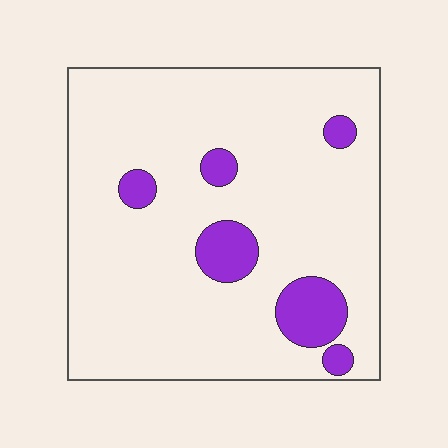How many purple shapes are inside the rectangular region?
6.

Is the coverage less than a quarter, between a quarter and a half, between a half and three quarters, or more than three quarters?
Less than a quarter.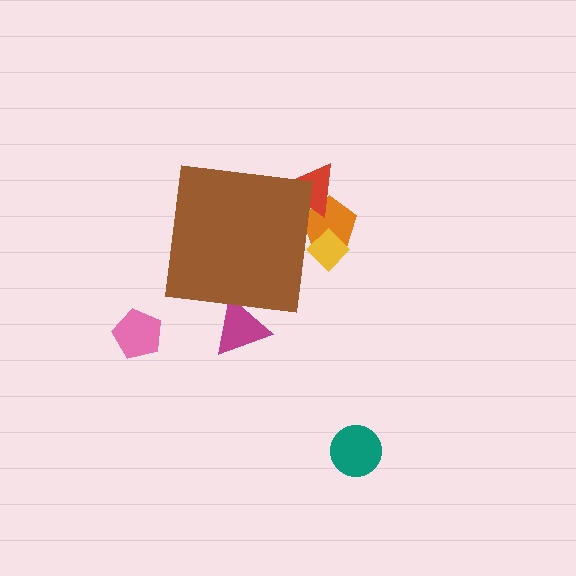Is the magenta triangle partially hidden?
Yes, the magenta triangle is partially hidden behind the brown square.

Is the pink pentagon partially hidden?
No, the pink pentagon is fully visible.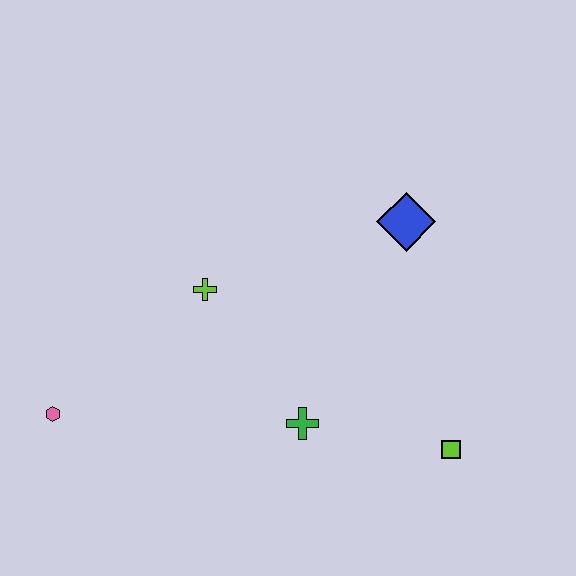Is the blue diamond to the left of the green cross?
No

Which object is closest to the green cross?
The lime square is closest to the green cross.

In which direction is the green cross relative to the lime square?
The green cross is to the left of the lime square.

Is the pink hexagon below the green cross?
No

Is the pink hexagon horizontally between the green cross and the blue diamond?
No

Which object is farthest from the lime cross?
The lime square is farthest from the lime cross.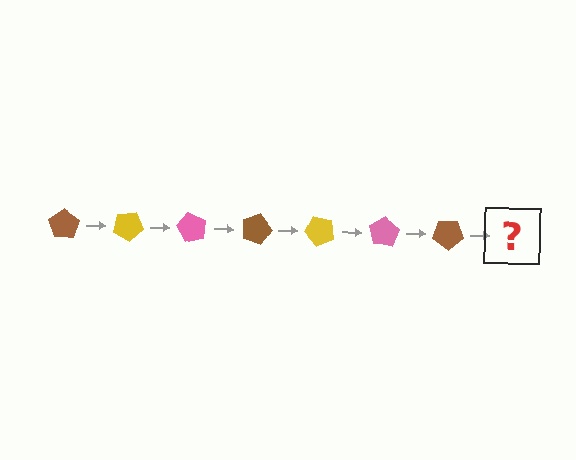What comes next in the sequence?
The next element should be a yellow pentagon, rotated 210 degrees from the start.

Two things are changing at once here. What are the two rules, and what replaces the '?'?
The two rules are that it rotates 30 degrees each step and the color cycles through brown, yellow, and pink. The '?' should be a yellow pentagon, rotated 210 degrees from the start.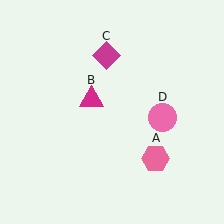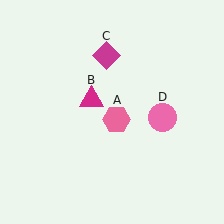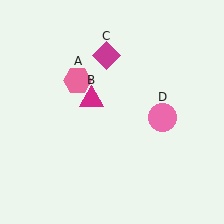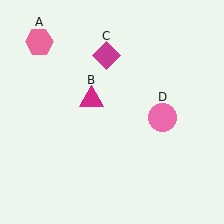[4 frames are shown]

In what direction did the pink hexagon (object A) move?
The pink hexagon (object A) moved up and to the left.